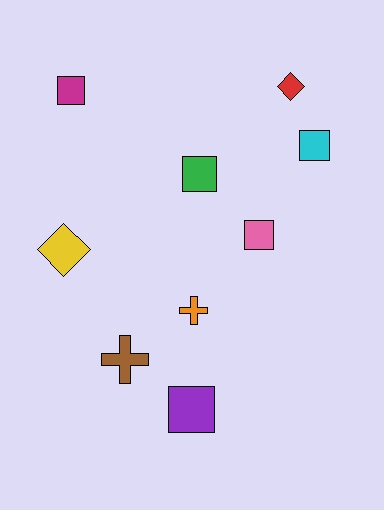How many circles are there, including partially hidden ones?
There are no circles.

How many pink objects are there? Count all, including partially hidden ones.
There is 1 pink object.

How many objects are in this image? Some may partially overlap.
There are 9 objects.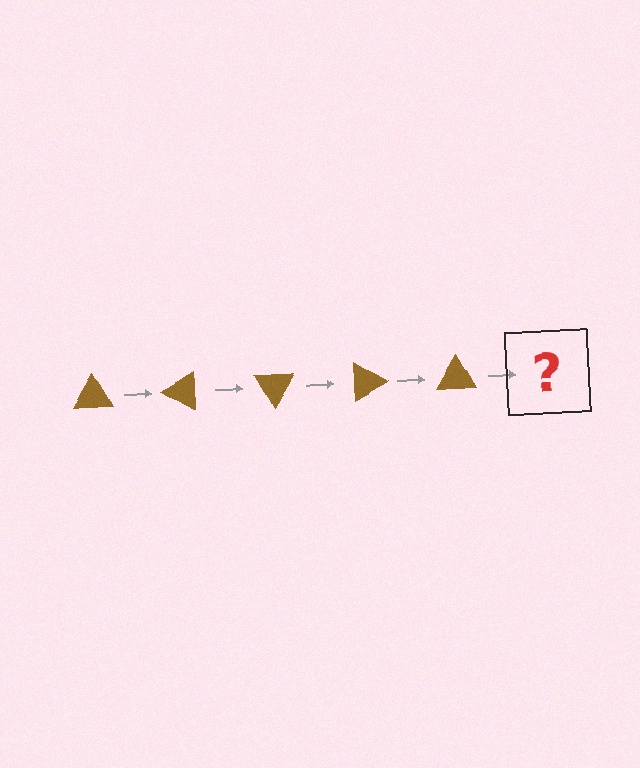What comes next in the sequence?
The next element should be a brown triangle rotated 150 degrees.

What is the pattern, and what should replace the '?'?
The pattern is that the triangle rotates 30 degrees each step. The '?' should be a brown triangle rotated 150 degrees.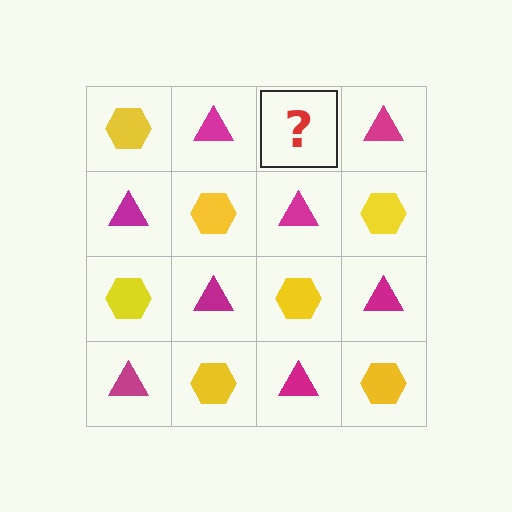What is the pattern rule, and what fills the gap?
The rule is that it alternates yellow hexagon and magenta triangle in a checkerboard pattern. The gap should be filled with a yellow hexagon.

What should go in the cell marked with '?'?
The missing cell should contain a yellow hexagon.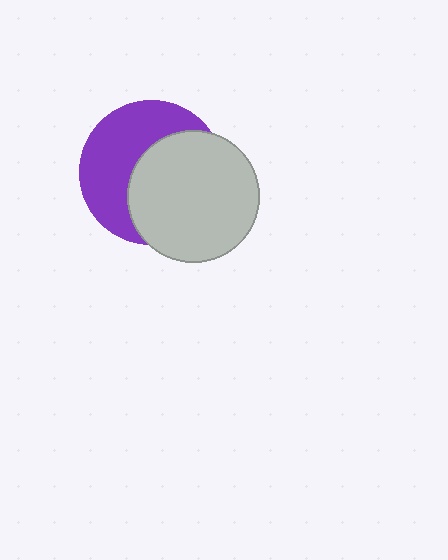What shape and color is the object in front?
The object in front is a light gray circle.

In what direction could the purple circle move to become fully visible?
The purple circle could move left. That would shift it out from behind the light gray circle entirely.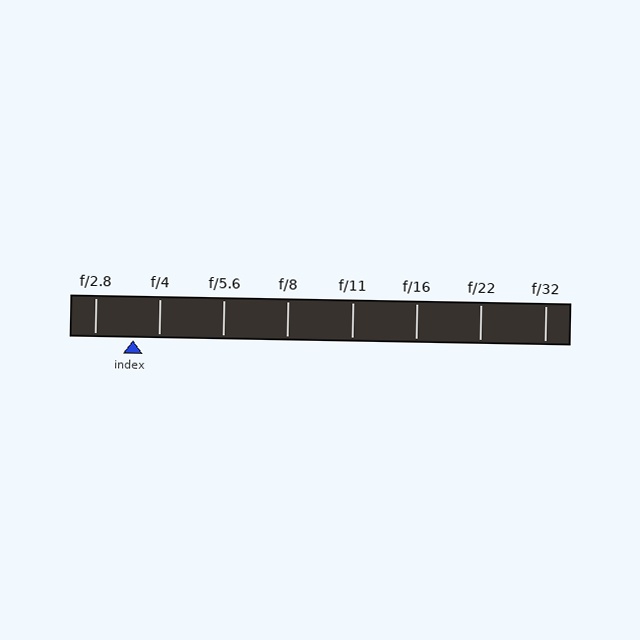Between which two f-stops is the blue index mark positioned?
The index mark is between f/2.8 and f/4.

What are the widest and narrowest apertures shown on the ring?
The widest aperture shown is f/2.8 and the narrowest is f/32.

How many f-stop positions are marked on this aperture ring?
There are 8 f-stop positions marked.